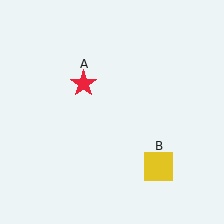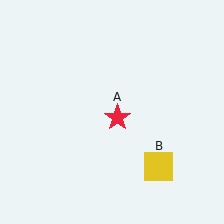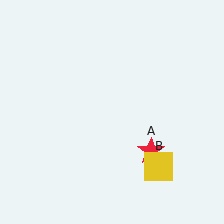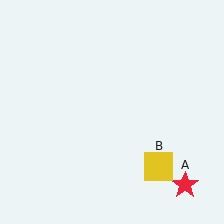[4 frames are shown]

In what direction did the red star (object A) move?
The red star (object A) moved down and to the right.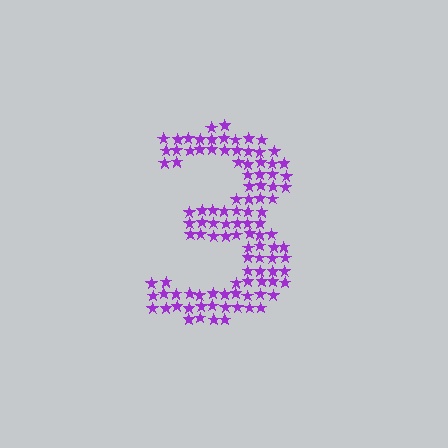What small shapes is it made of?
It is made of small stars.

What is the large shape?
The large shape is the digit 3.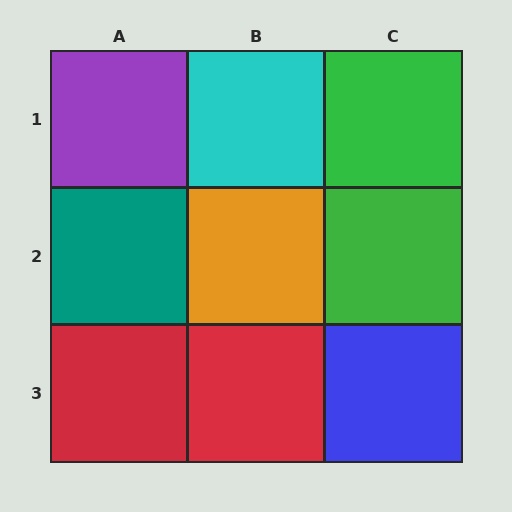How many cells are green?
2 cells are green.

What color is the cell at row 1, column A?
Purple.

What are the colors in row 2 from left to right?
Teal, orange, green.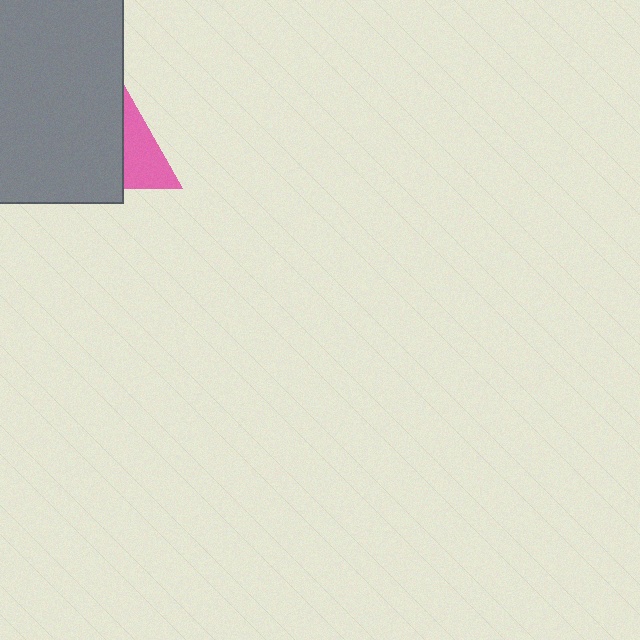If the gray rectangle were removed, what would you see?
You would see the complete pink triangle.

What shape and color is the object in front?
The object in front is a gray rectangle.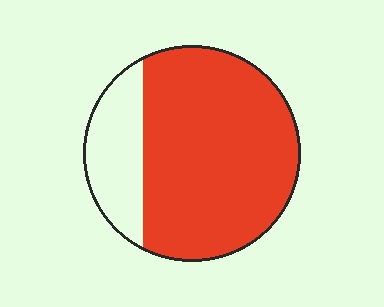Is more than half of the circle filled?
Yes.